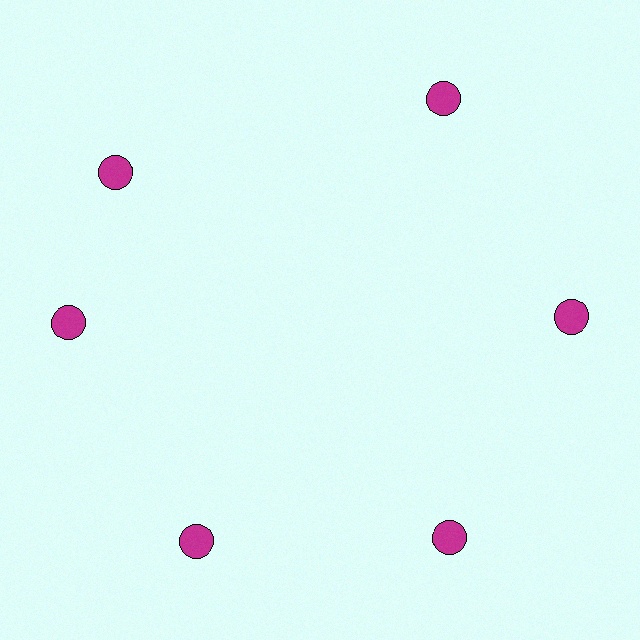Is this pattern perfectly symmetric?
No. The 6 magenta circles are arranged in a ring, but one element near the 11 o'clock position is rotated out of alignment along the ring, breaking the 6-fold rotational symmetry.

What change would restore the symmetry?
The symmetry would be restored by rotating it back into even spacing with its neighbors so that all 6 circles sit at equal angles and equal distance from the center.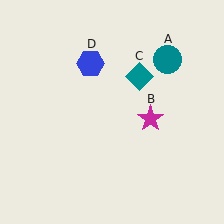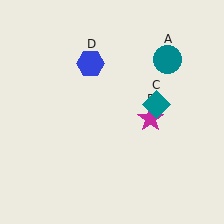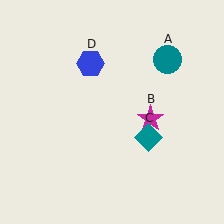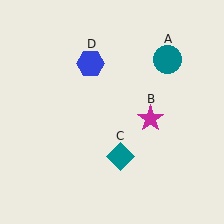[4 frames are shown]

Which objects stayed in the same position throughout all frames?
Teal circle (object A) and magenta star (object B) and blue hexagon (object D) remained stationary.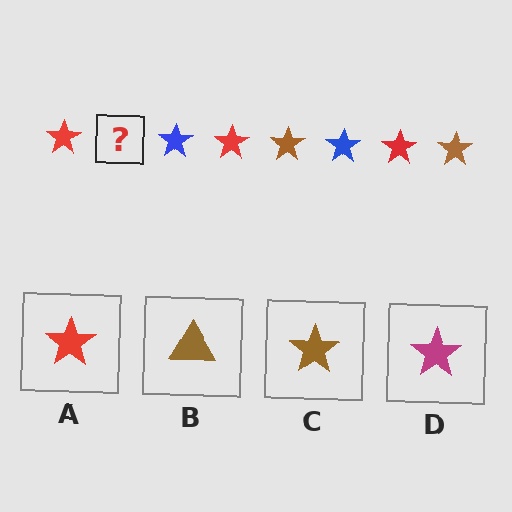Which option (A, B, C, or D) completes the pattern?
C.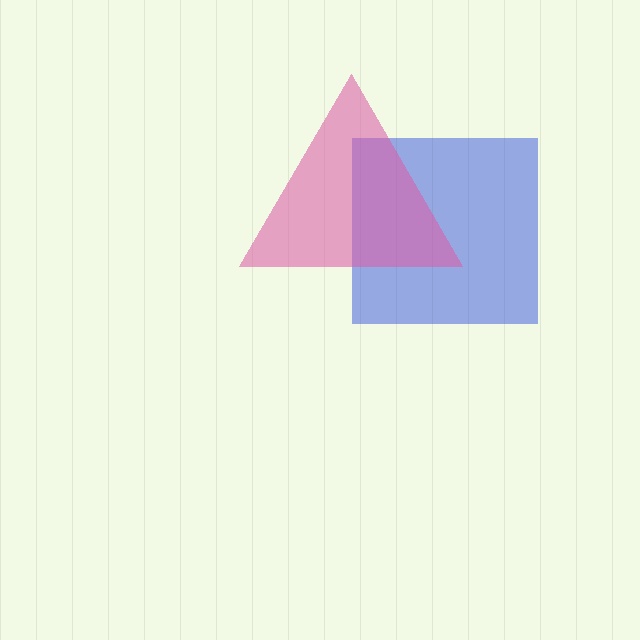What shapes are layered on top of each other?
The layered shapes are: a blue square, a pink triangle.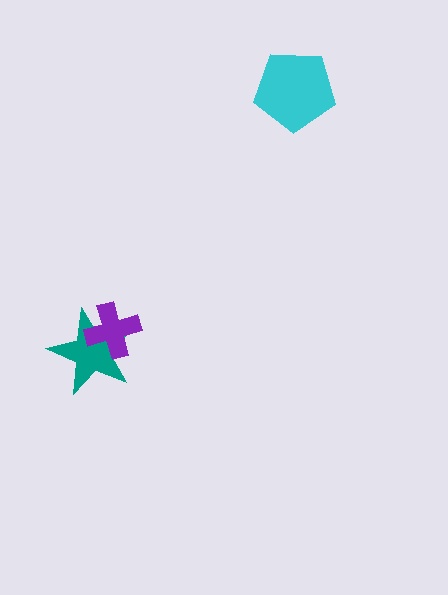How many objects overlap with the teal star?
1 object overlaps with the teal star.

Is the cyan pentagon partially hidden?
No, no other shape covers it.